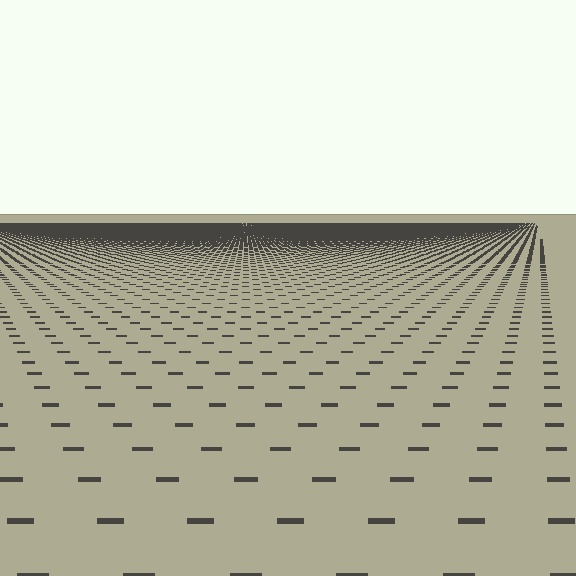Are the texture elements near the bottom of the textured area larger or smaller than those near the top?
Larger. Near the bottom, elements are closer to the viewer and appear at a bigger on-screen size.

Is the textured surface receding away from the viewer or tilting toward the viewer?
The surface is receding away from the viewer. Texture elements get smaller and denser toward the top.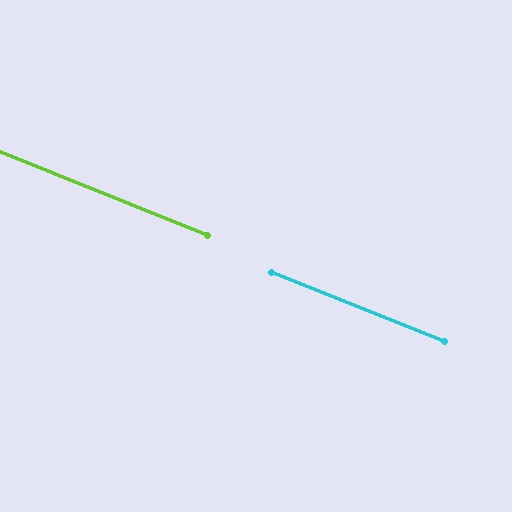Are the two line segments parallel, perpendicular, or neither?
Parallel — their directions differ by only 0.3°.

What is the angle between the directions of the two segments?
Approximately 0 degrees.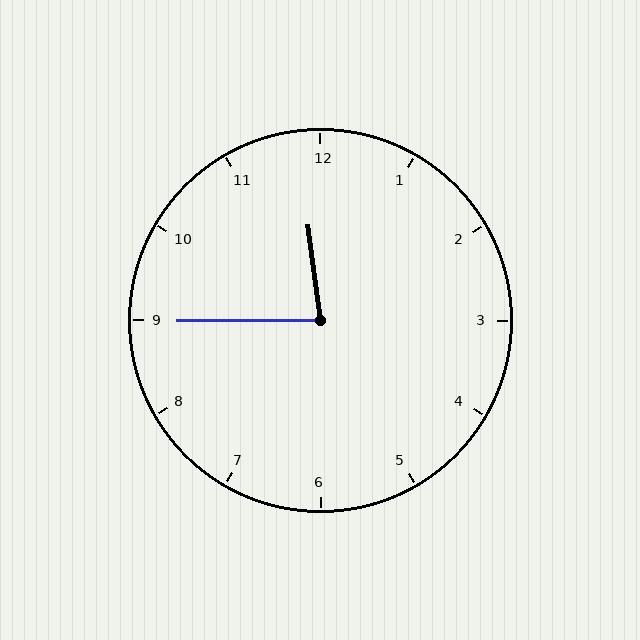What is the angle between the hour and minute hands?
Approximately 82 degrees.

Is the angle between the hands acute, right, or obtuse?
It is acute.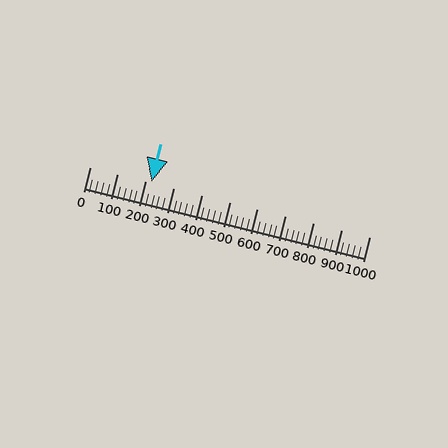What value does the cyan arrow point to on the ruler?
The cyan arrow points to approximately 220.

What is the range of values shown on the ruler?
The ruler shows values from 0 to 1000.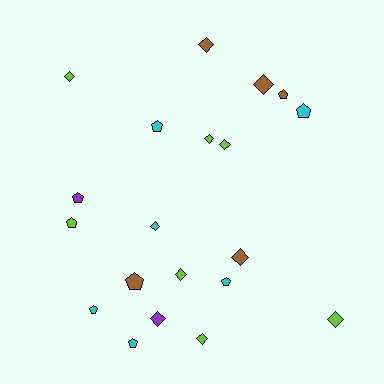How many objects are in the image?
There are 20 objects.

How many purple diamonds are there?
There is 1 purple diamond.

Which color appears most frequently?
Lime, with 7 objects.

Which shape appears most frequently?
Diamond, with 11 objects.